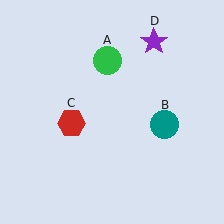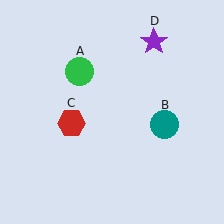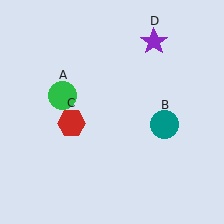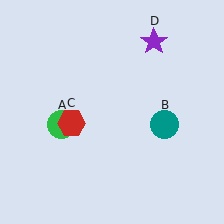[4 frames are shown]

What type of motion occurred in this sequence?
The green circle (object A) rotated counterclockwise around the center of the scene.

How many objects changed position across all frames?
1 object changed position: green circle (object A).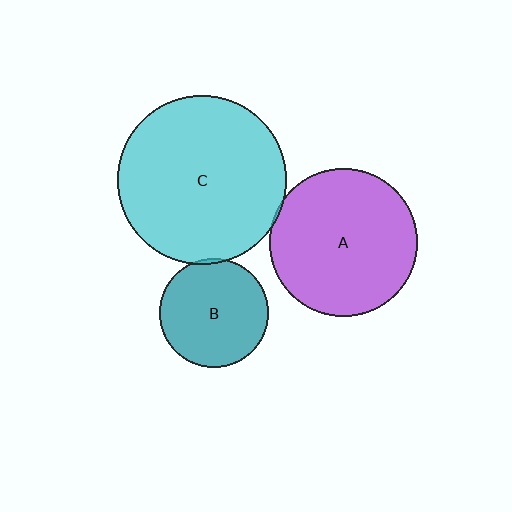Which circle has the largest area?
Circle C (cyan).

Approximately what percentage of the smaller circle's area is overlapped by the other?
Approximately 5%.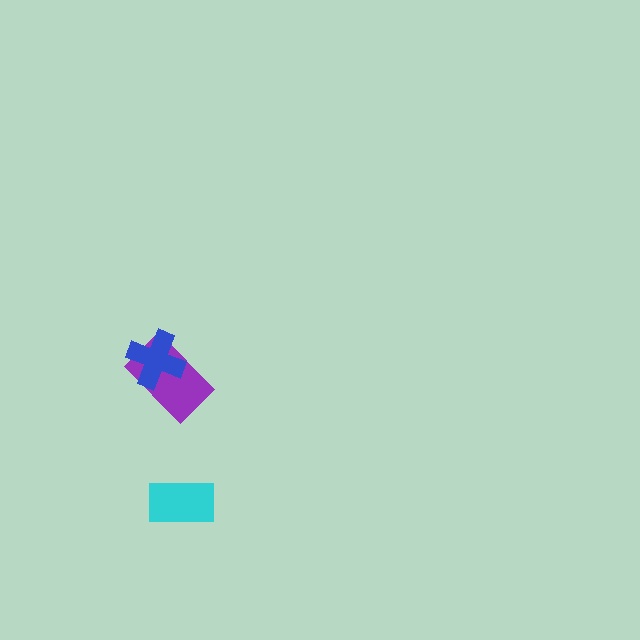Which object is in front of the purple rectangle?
The blue cross is in front of the purple rectangle.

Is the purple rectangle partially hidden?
Yes, it is partially covered by another shape.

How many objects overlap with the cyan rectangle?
0 objects overlap with the cyan rectangle.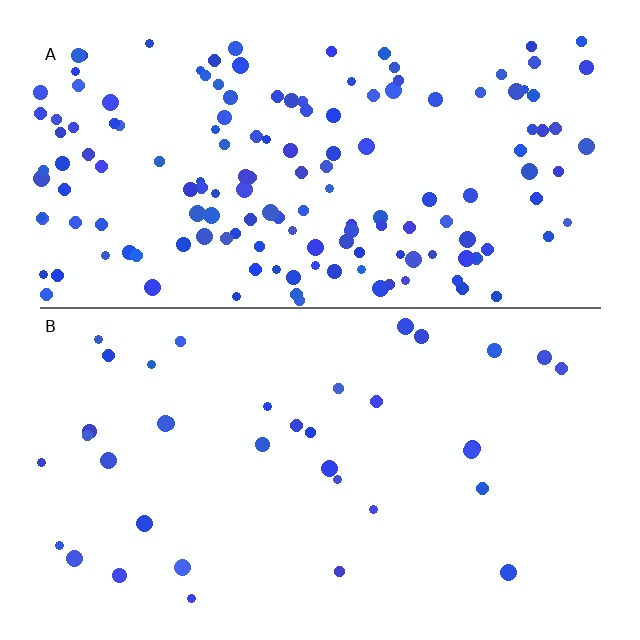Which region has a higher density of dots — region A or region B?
A (the top).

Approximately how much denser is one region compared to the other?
Approximately 4.2× — region A over region B.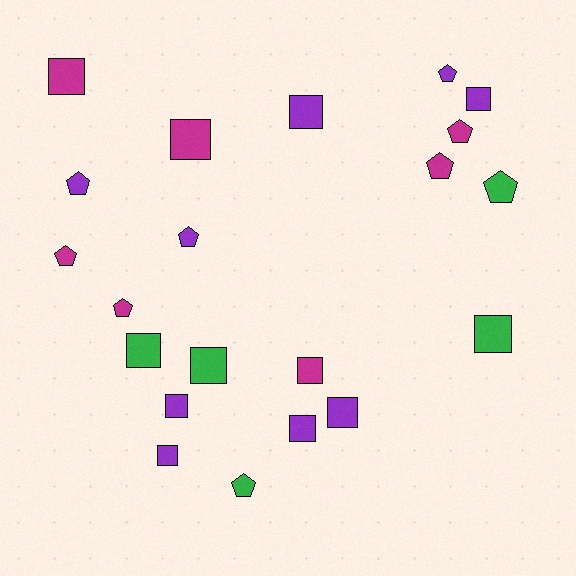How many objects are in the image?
There are 21 objects.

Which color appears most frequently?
Purple, with 9 objects.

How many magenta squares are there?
There are 3 magenta squares.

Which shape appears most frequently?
Square, with 12 objects.